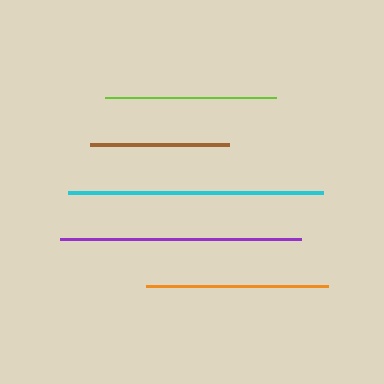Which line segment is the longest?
The cyan line is the longest at approximately 254 pixels.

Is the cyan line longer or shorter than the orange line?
The cyan line is longer than the orange line.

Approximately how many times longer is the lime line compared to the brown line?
The lime line is approximately 1.2 times the length of the brown line.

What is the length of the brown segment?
The brown segment is approximately 139 pixels long.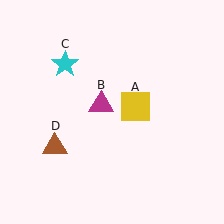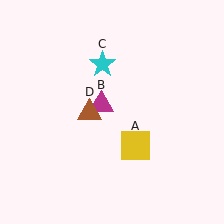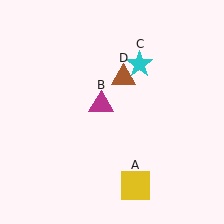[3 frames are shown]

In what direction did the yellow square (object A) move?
The yellow square (object A) moved down.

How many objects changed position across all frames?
3 objects changed position: yellow square (object A), cyan star (object C), brown triangle (object D).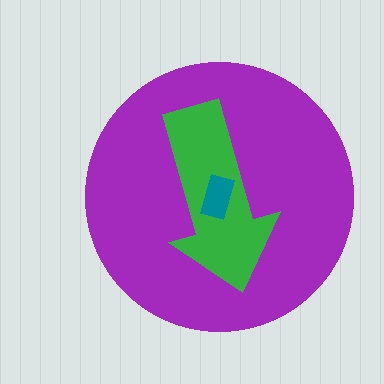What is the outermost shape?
The purple circle.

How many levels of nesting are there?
3.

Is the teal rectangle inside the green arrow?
Yes.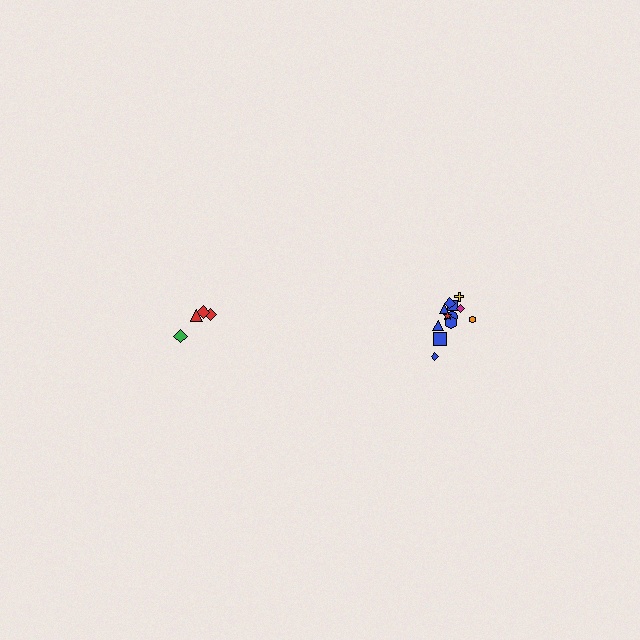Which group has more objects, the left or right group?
The right group.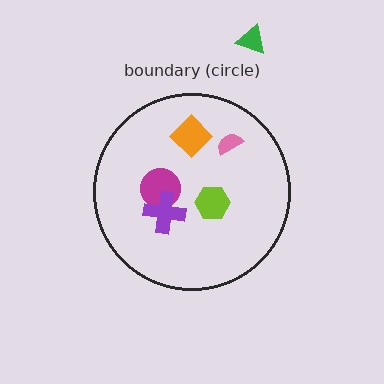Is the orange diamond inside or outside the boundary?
Inside.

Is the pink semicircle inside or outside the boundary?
Inside.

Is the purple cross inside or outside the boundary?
Inside.